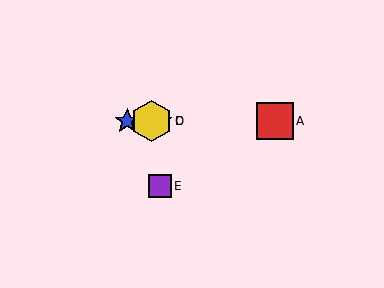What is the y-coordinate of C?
Object C is at y≈121.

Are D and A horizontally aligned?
Yes, both are at y≈121.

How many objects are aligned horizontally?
4 objects (A, B, C, D) are aligned horizontally.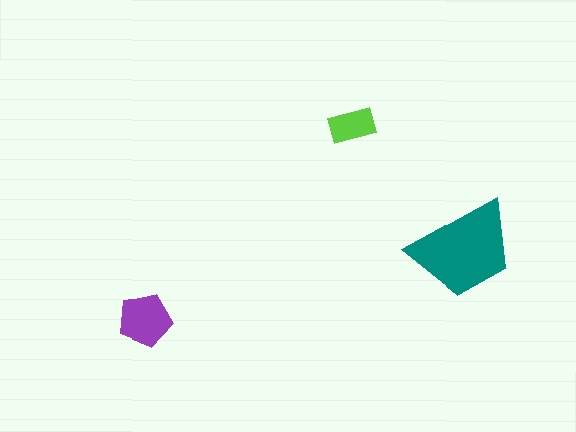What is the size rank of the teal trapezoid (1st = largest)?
1st.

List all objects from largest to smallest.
The teal trapezoid, the purple pentagon, the lime rectangle.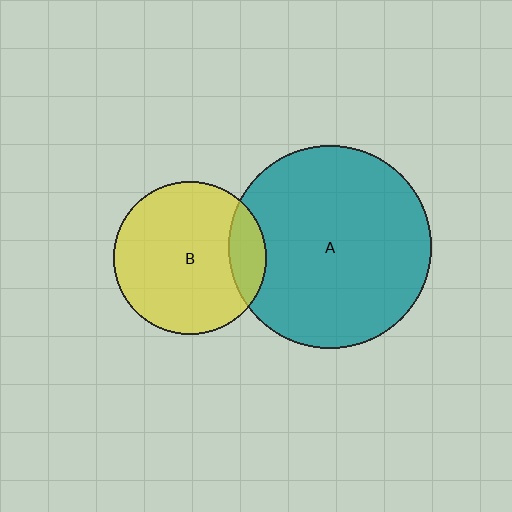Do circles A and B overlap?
Yes.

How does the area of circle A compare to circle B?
Approximately 1.7 times.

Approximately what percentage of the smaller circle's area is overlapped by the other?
Approximately 15%.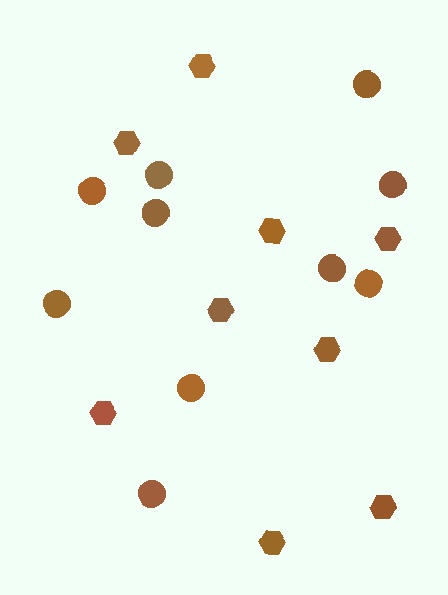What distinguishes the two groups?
There are 2 groups: one group of hexagons (9) and one group of circles (10).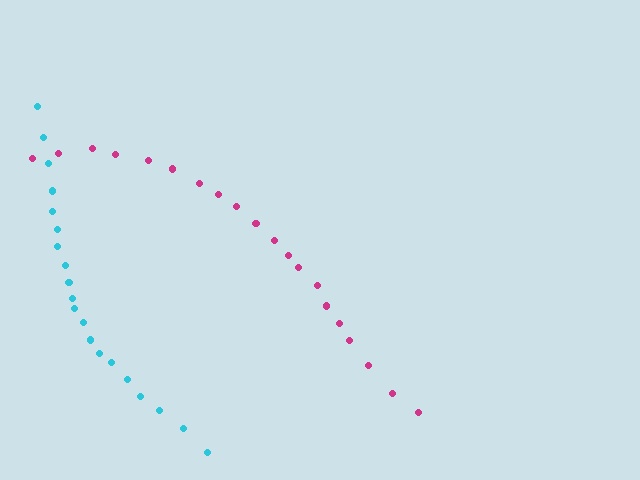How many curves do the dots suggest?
There are 2 distinct paths.